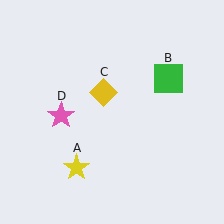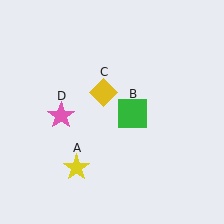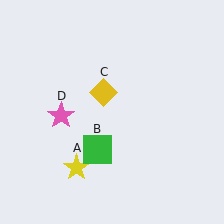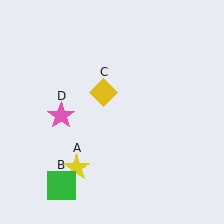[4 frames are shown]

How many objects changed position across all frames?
1 object changed position: green square (object B).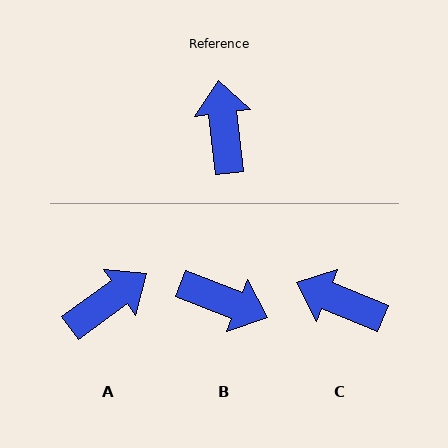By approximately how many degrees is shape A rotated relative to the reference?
Approximately 61 degrees clockwise.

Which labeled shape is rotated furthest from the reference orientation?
B, about 119 degrees away.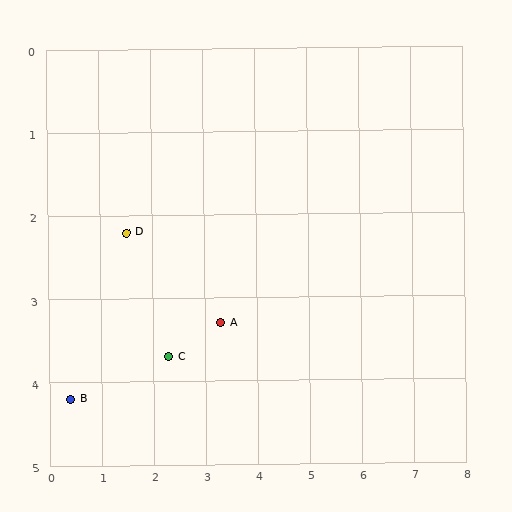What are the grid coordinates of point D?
Point D is at approximately (1.5, 2.2).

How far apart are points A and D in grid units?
Points A and D are about 2.1 grid units apart.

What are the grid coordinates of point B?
Point B is at approximately (0.4, 4.2).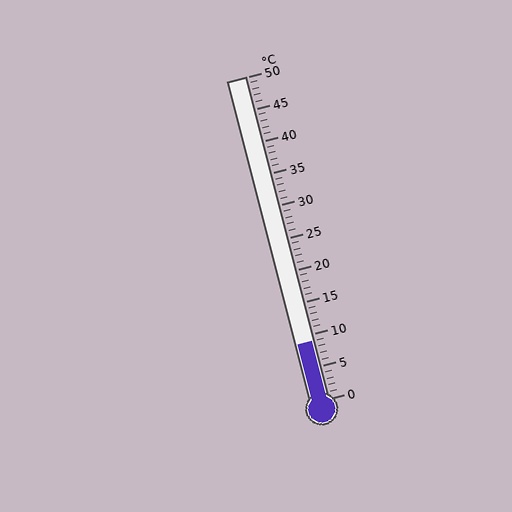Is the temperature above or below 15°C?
The temperature is below 15°C.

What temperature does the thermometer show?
The thermometer shows approximately 9°C.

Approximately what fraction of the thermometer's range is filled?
The thermometer is filled to approximately 20% of its range.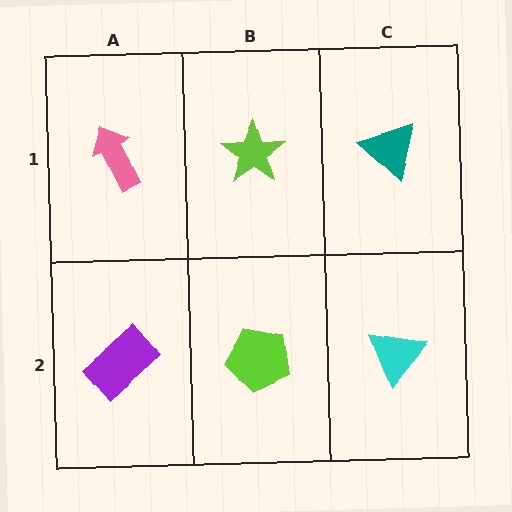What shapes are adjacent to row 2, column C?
A teal triangle (row 1, column C), a lime pentagon (row 2, column B).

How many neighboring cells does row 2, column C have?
2.